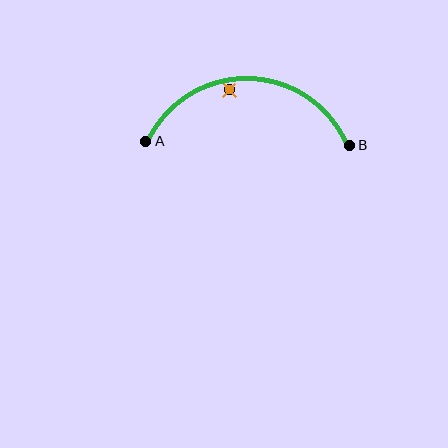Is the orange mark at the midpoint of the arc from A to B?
No — the orange mark does not lie on the arc at all. It sits slightly inside the curve.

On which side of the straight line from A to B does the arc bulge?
The arc bulges above the straight line connecting A and B.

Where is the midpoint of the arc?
The arc midpoint is the point on the curve farthest from the straight line joining A and B. It sits above that line.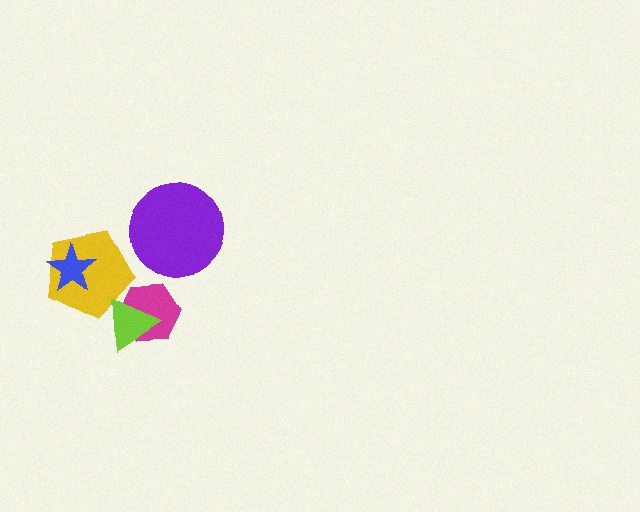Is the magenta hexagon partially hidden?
Yes, it is partially covered by another shape.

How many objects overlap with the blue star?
1 object overlaps with the blue star.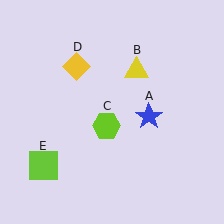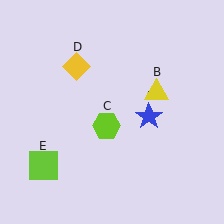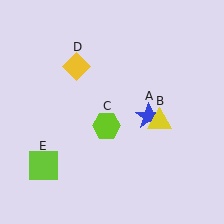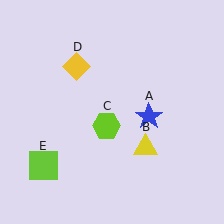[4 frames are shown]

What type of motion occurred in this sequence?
The yellow triangle (object B) rotated clockwise around the center of the scene.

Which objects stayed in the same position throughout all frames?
Blue star (object A) and lime hexagon (object C) and yellow diamond (object D) and lime square (object E) remained stationary.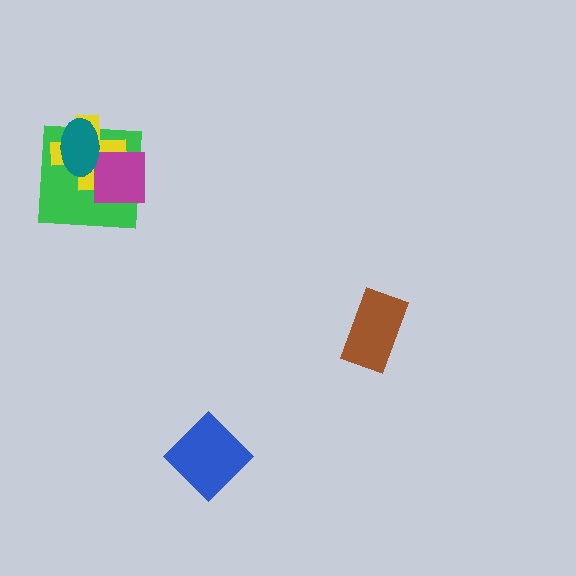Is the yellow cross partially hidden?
Yes, it is partially covered by another shape.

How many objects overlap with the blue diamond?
0 objects overlap with the blue diamond.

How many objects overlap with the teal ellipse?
2 objects overlap with the teal ellipse.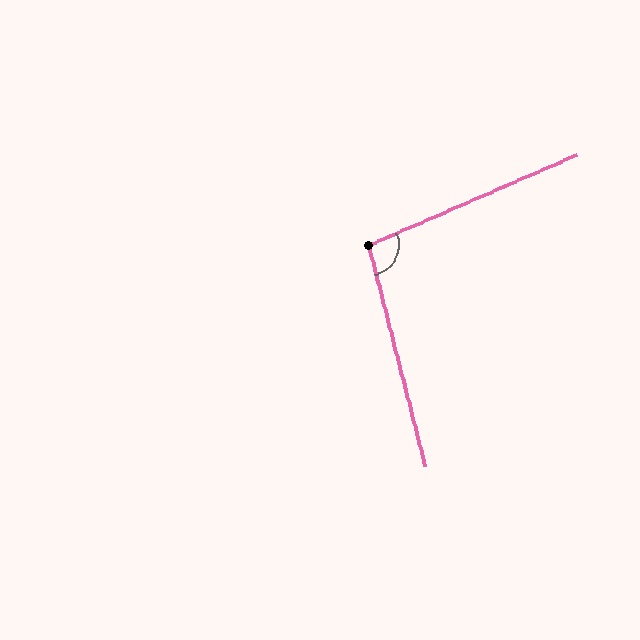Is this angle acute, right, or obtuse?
It is obtuse.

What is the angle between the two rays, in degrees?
Approximately 99 degrees.